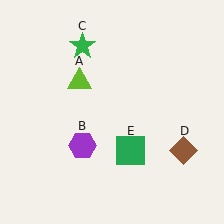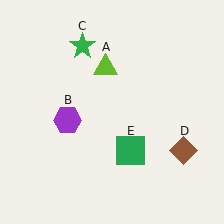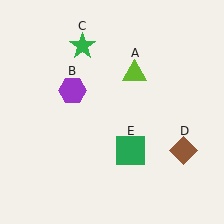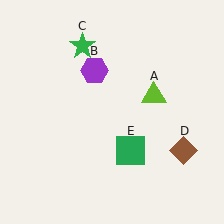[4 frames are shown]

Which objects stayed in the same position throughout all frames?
Green star (object C) and brown diamond (object D) and green square (object E) remained stationary.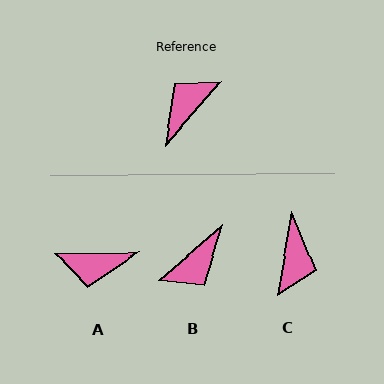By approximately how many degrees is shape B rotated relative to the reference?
Approximately 172 degrees counter-clockwise.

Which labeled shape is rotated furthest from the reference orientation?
B, about 172 degrees away.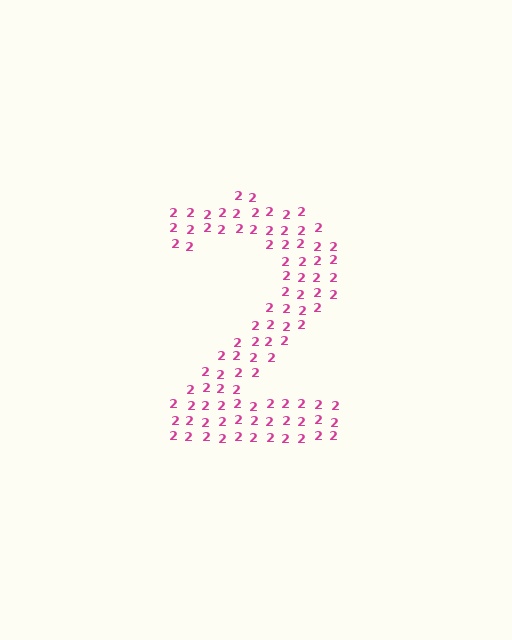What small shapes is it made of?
It is made of small digit 2's.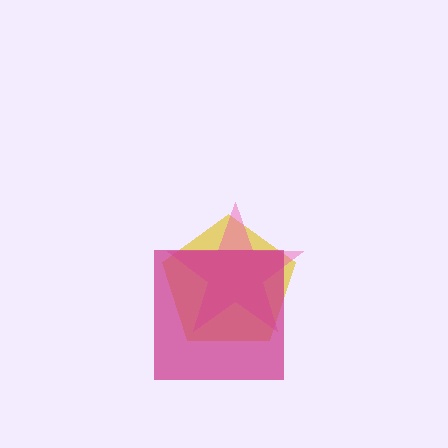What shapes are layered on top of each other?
The layered shapes are: a yellow pentagon, a pink star, a magenta square.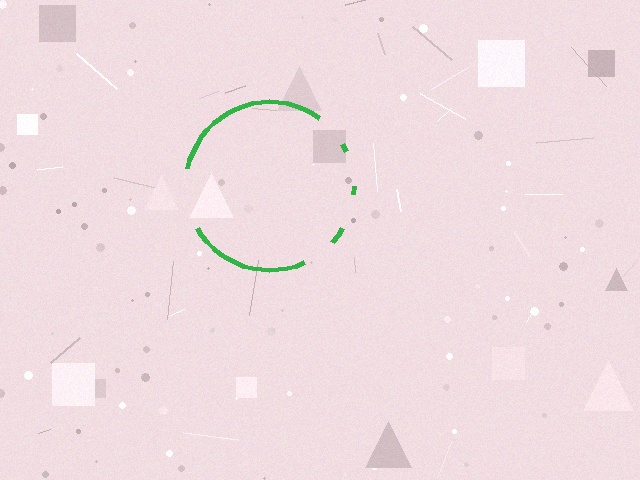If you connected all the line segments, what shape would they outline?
They would outline a circle.